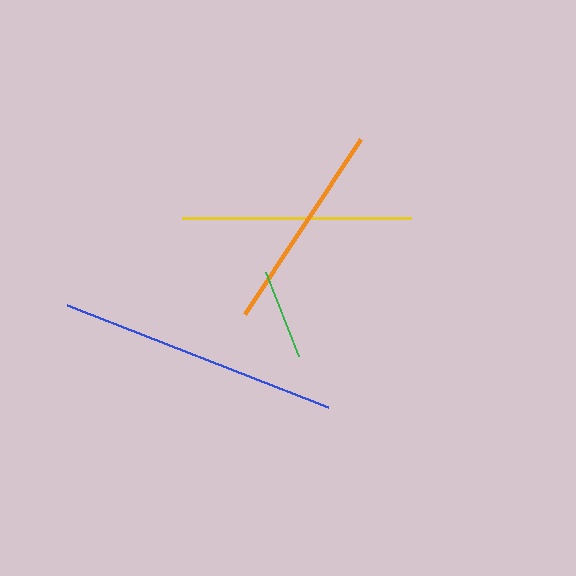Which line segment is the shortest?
The green line is the shortest at approximately 90 pixels.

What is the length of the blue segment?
The blue segment is approximately 280 pixels long.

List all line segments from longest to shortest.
From longest to shortest: blue, yellow, orange, green.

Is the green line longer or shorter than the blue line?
The blue line is longer than the green line.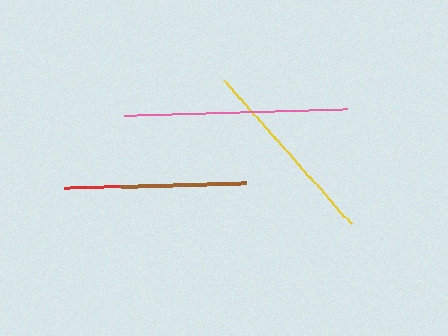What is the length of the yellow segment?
The yellow segment is approximately 192 pixels long.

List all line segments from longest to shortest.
From longest to shortest: pink, yellow, brown, red.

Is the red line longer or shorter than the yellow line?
The yellow line is longer than the red line.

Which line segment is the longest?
The pink line is the longest at approximately 223 pixels.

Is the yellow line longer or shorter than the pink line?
The pink line is longer than the yellow line.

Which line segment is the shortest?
The red line is the shortest at approximately 97 pixels.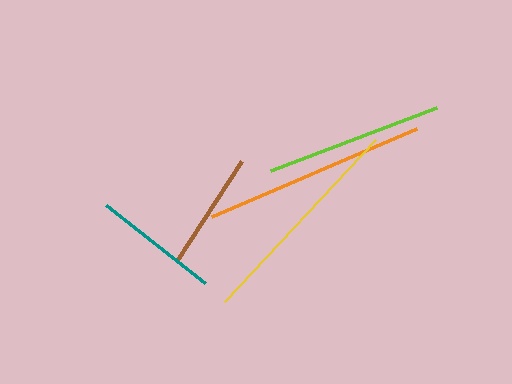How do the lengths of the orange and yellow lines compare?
The orange and yellow lines are approximately the same length.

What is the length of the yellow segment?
The yellow segment is approximately 221 pixels long.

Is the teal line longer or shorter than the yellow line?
The yellow line is longer than the teal line.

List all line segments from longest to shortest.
From longest to shortest: orange, yellow, lime, teal, brown.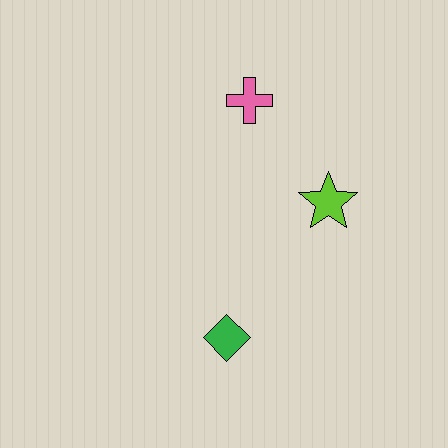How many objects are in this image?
There are 3 objects.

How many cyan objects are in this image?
There are no cyan objects.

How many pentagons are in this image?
There are no pentagons.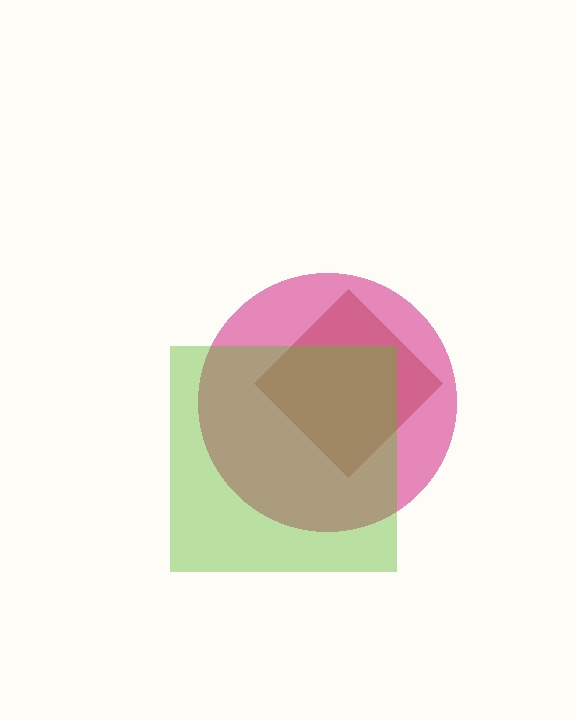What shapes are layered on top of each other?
The layered shapes are: a brown diamond, a magenta circle, a lime square.